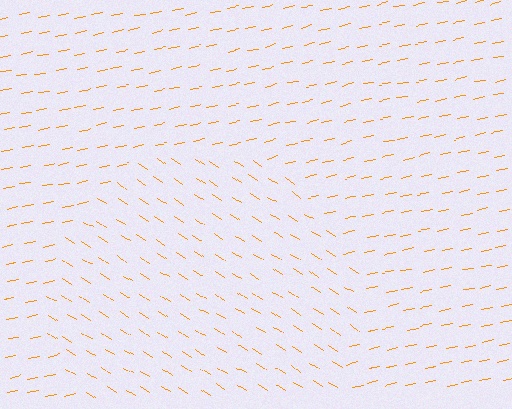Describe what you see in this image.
The image is filled with small orange line segments. A circle region in the image has lines oriented differently from the surrounding lines, creating a visible texture boundary.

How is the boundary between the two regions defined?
The boundary is defined purely by a change in line orientation (approximately 45 degrees difference). All lines are the same color and thickness.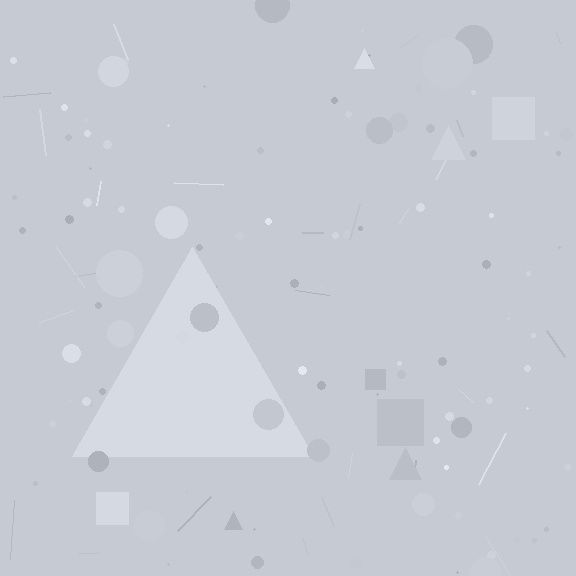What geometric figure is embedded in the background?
A triangle is embedded in the background.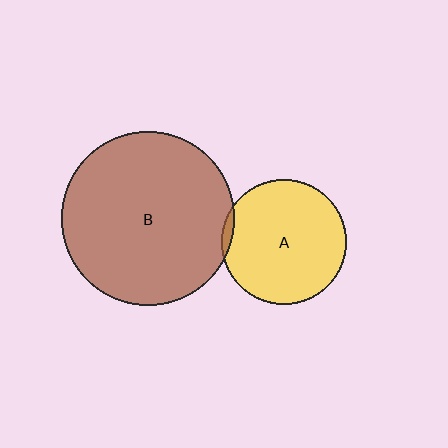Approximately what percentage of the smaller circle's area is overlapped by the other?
Approximately 5%.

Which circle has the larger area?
Circle B (brown).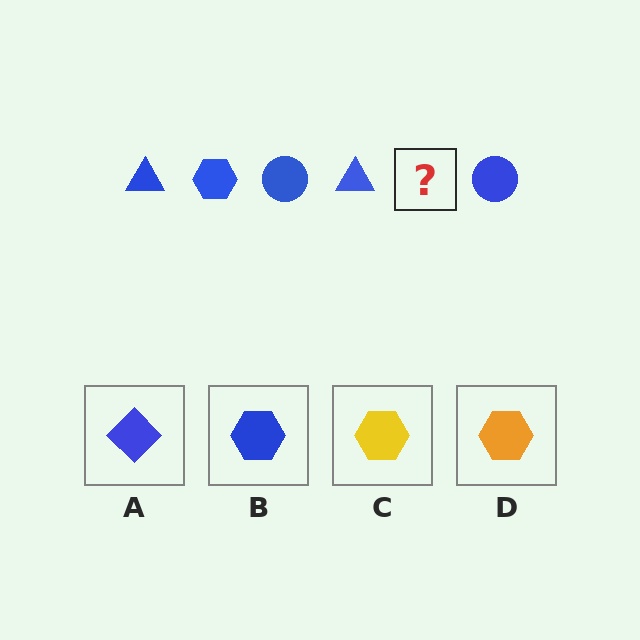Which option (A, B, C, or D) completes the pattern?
B.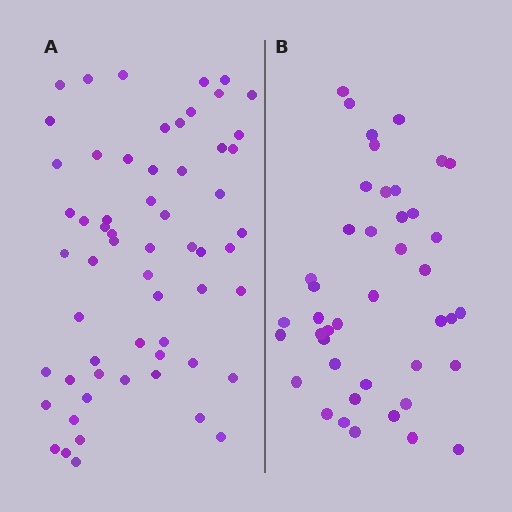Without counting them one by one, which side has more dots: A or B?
Region A (the left region) has more dots.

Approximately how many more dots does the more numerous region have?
Region A has approximately 15 more dots than region B.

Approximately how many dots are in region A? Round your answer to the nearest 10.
About 60 dots.